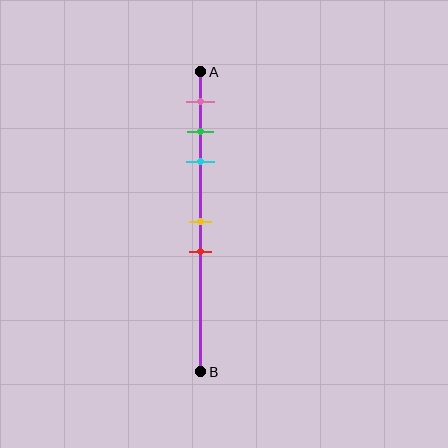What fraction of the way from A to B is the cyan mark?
The cyan mark is approximately 30% (0.3) of the way from A to B.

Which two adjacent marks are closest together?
The green and cyan marks are the closest adjacent pair.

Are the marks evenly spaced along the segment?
No, the marks are not evenly spaced.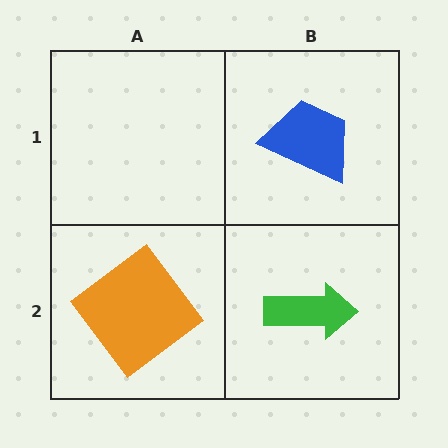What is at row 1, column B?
A blue trapezoid.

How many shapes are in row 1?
1 shape.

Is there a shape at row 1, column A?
No, that cell is empty.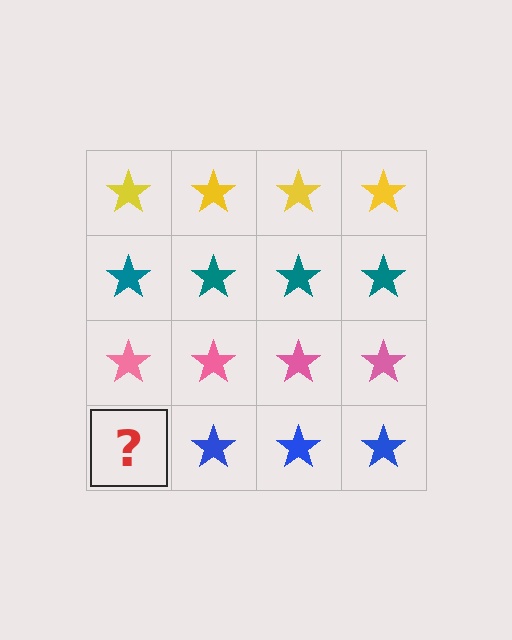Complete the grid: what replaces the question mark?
The question mark should be replaced with a blue star.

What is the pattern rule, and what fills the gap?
The rule is that each row has a consistent color. The gap should be filled with a blue star.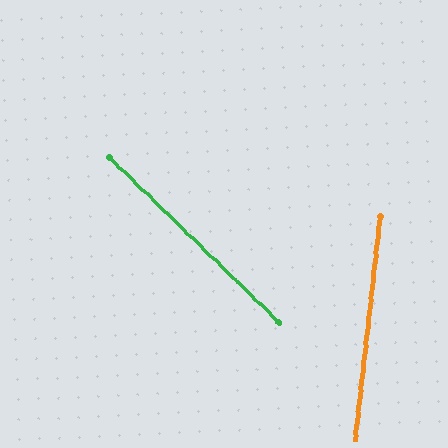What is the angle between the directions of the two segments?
Approximately 52 degrees.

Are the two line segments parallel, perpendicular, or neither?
Neither parallel nor perpendicular — they differ by about 52°.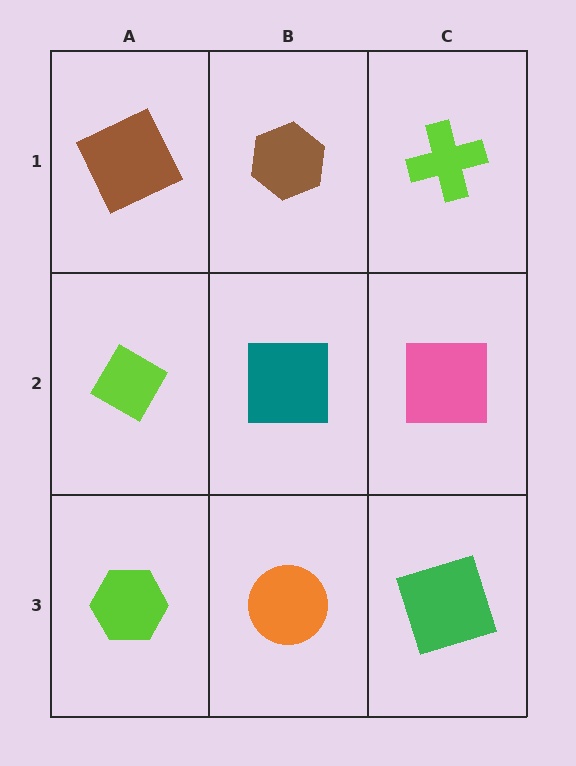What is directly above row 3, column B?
A teal square.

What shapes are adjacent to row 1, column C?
A pink square (row 2, column C), a brown hexagon (row 1, column B).